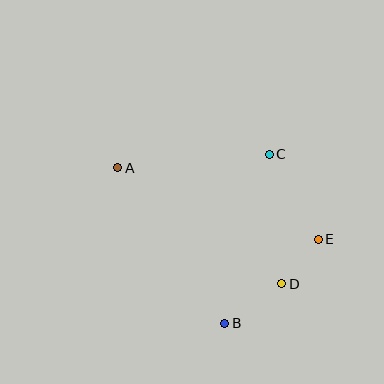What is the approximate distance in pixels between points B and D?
The distance between B and D is approximately 69 pixels.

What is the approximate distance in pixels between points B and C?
The distance between B and C is approximately 174 pixels.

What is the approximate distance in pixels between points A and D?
The distance between A and D is approximately 201 pixels.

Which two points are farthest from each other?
Points A and E are farthest from each other.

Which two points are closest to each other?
Points D and E are closest to each other.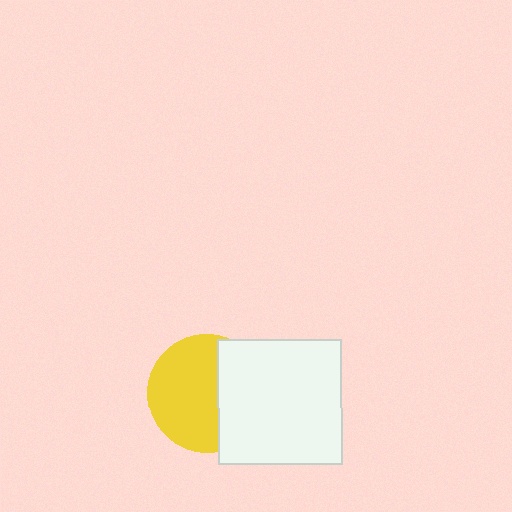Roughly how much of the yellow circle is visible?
About half of it is visible (roughly 62%).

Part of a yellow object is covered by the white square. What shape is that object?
It is a circle.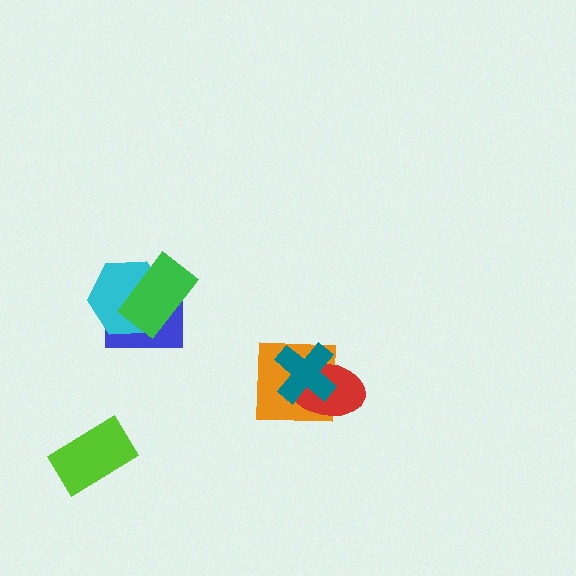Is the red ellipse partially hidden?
Yes, it is partially covered by another shape.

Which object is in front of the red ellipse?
The teal cross is in front of the red ellipse.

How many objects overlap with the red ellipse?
2 objects overlap with the red ellipse.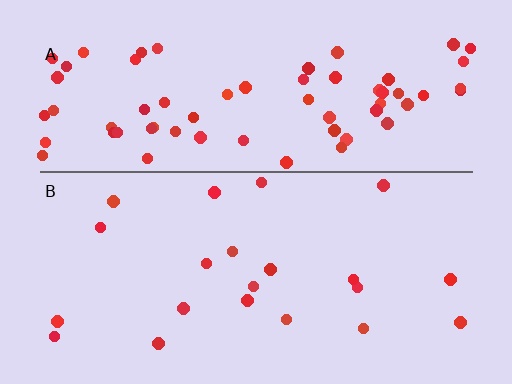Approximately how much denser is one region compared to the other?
Approximately 3.2× — region A over region B.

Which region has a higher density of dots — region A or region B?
A (the top).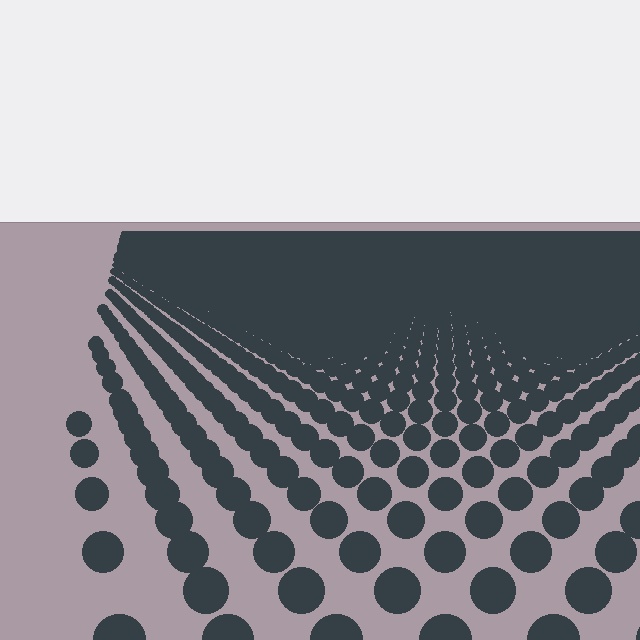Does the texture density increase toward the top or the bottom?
Density increases toward the top.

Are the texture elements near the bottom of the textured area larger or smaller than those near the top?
Larger. Near the bottom, elements are closer to the viewer and appear at a bigger on-screen size.